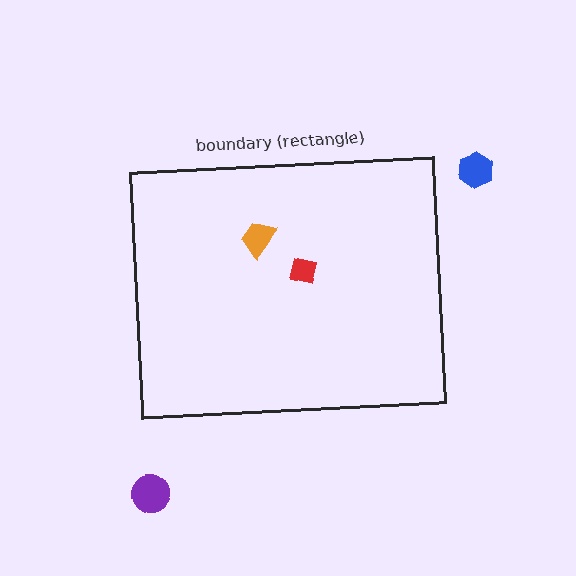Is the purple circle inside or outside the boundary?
Outside.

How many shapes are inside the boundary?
2 inside, 2 outside.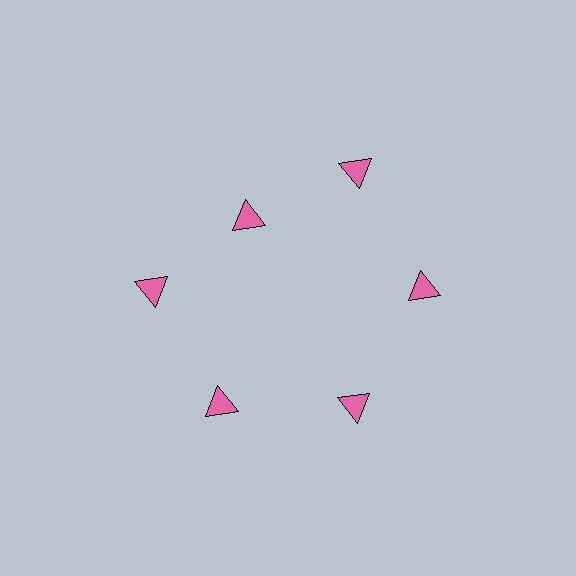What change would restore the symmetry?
The symmetry would be restored by moving it outward, back onto the ring so that all 6 triangles sit at equal angles and equal distance from the center.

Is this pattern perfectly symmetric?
No. The 6 pink triangles are arranged in a ring, but one element near the 11 o'clock position is pulled inward toward the center, breaking the 6-fold rotational symmetry.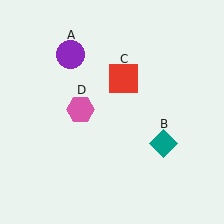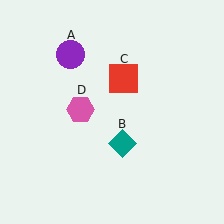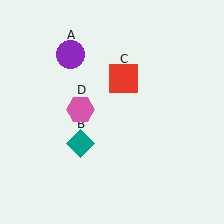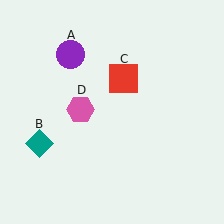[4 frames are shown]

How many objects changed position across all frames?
1 object changed position: teal diamond (object B).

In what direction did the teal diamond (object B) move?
The teal diamond (object B) moved left.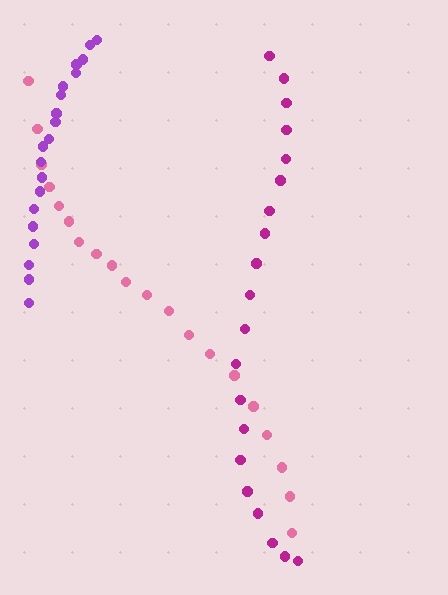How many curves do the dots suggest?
There are 3 distinct paths.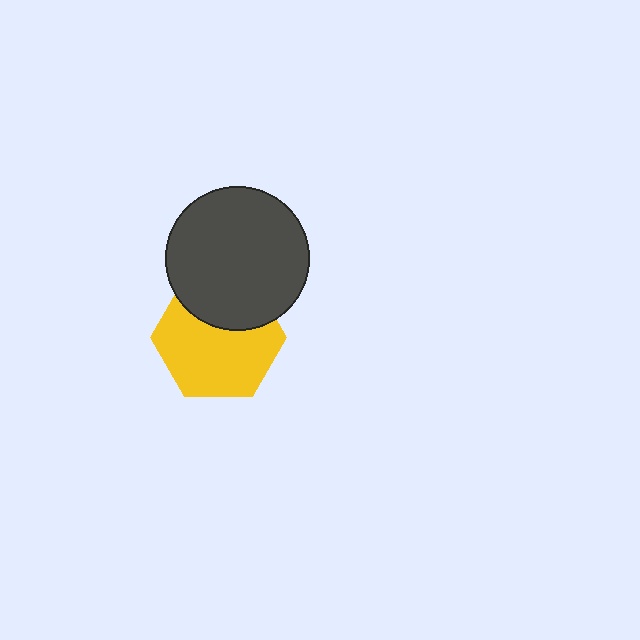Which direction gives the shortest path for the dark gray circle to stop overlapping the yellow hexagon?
Moving up gives the shortest separation.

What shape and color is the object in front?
The object in front is a dark gray circle.